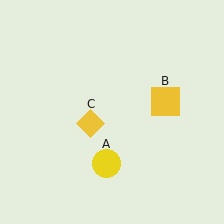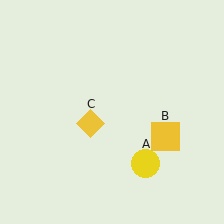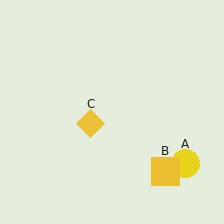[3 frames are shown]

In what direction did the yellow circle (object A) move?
The yellow circle (object A) moved right.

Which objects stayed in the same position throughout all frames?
Yellow diamond (object C) remained stationary.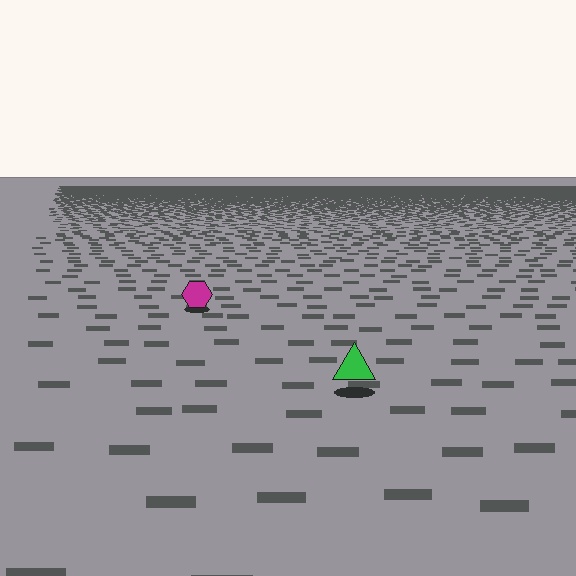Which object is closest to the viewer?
The green triangle is closest. The texture marks near it are larger and more spread out.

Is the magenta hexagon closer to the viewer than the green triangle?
No. The green triangle is closer — you can tell from the texture gradient: the ground texture is coarser near it.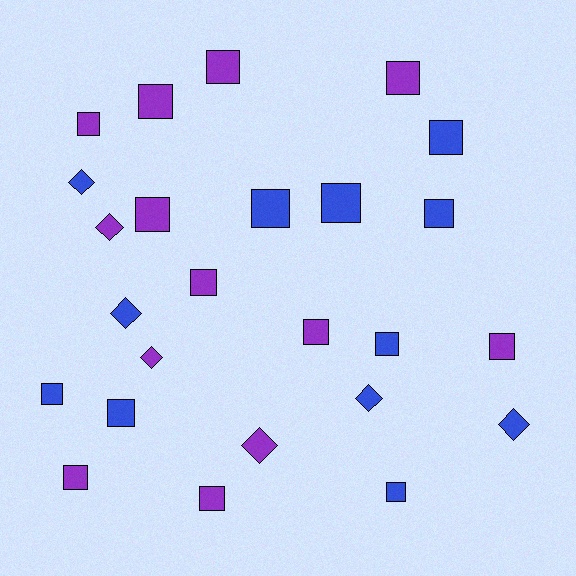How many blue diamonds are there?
There are 4 blue diamonds.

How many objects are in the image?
There are 25 objects.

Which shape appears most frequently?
Square, with 18 objects.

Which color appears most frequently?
Purple, with 13 objects.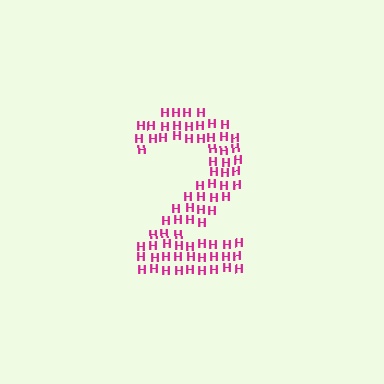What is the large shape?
The large shape is the digit 2.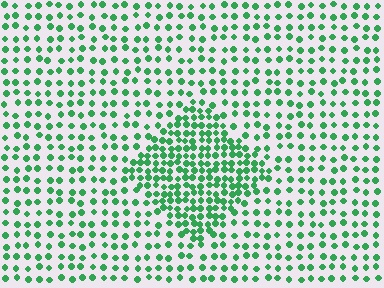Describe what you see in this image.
The image contains small green elements arranged at two different densities. A diamond-shaped region is visible where the elements are more densely packed than the surrounding area.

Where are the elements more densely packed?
The elements are more densely packed inside the diamond boundary.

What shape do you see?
I see a diamond.